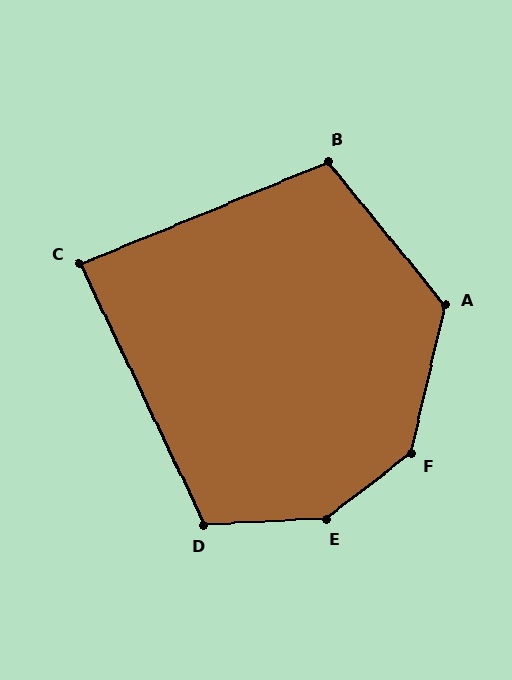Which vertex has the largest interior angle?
E, at approximately 145 degrees.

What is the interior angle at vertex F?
Approximately 141 degrees (obtuse).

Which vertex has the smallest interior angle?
C, at approximately 87 degrees.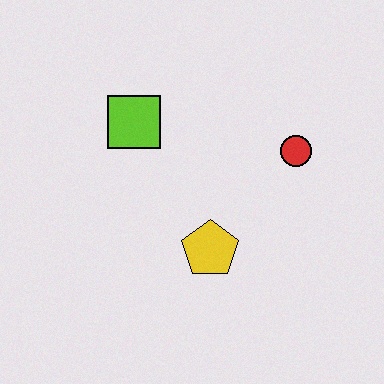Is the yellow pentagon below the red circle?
Yes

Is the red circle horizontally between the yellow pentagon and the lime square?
No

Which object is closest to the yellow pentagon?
The red circle is closest to the yellow pentagon.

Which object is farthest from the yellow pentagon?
The lime square is farthest from the yellow pentagon.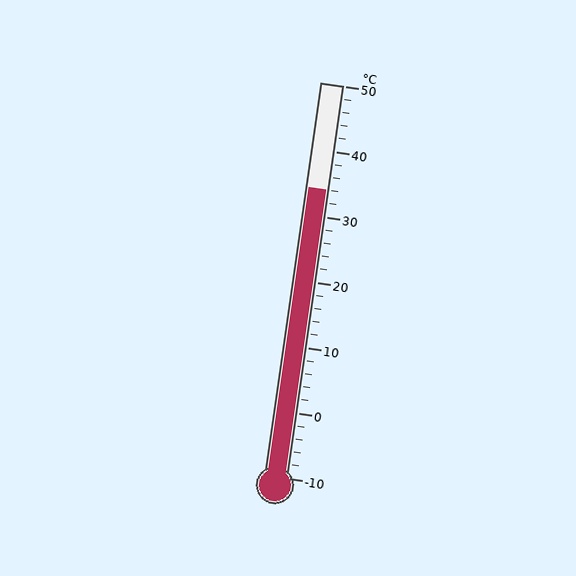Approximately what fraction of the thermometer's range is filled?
The thermometer is filled to approximately 75% of its range.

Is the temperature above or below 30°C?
The temperature is above 30°C.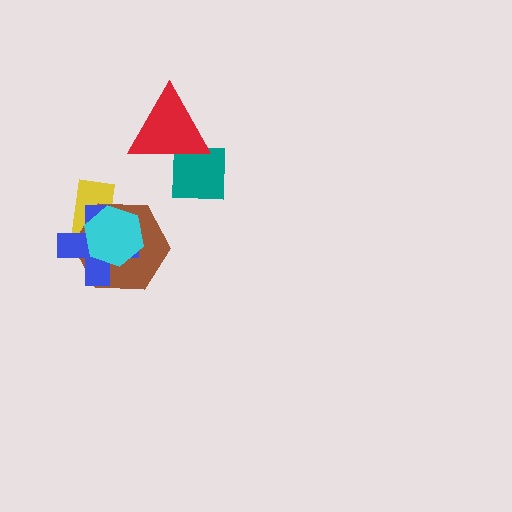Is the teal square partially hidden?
Yes, it is partially covered by another shape.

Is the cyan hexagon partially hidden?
No, no other shape covers it.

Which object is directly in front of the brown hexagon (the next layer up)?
The blue cross is directly in front of the brown hexagon.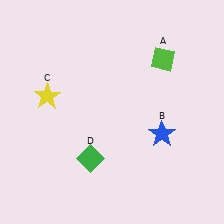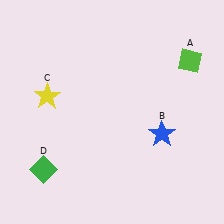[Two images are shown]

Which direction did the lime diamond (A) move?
The lime diamond (A) moved right.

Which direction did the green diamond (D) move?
The green diamond (D) moved left.